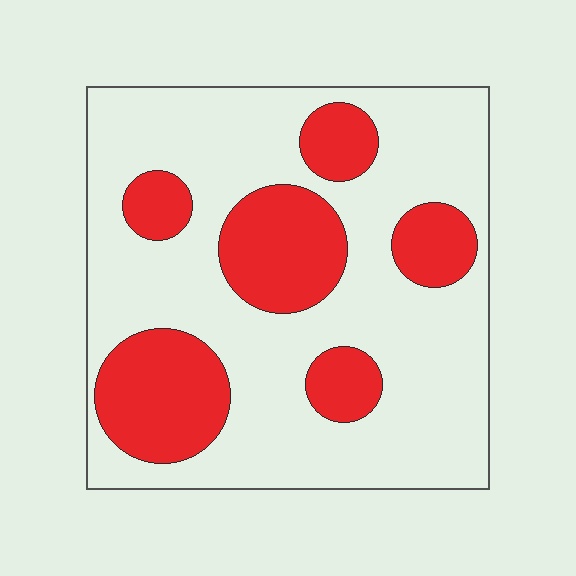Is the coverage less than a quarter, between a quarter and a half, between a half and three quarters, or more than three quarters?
Between a quarter and a half.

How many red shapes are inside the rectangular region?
6.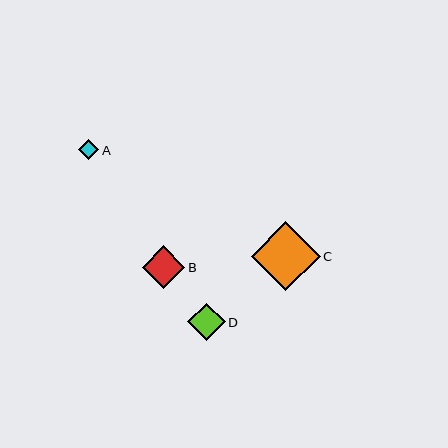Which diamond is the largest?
Diamond C is the largest with a size of approximately 69 pixels.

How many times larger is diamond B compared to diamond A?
Diamond B is approximately 2.1 times the size of diamond A.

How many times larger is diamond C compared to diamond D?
Diamond C is approximately 1.8 times the size of diamond D.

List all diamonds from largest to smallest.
From largest to smallest: C, B, D, A.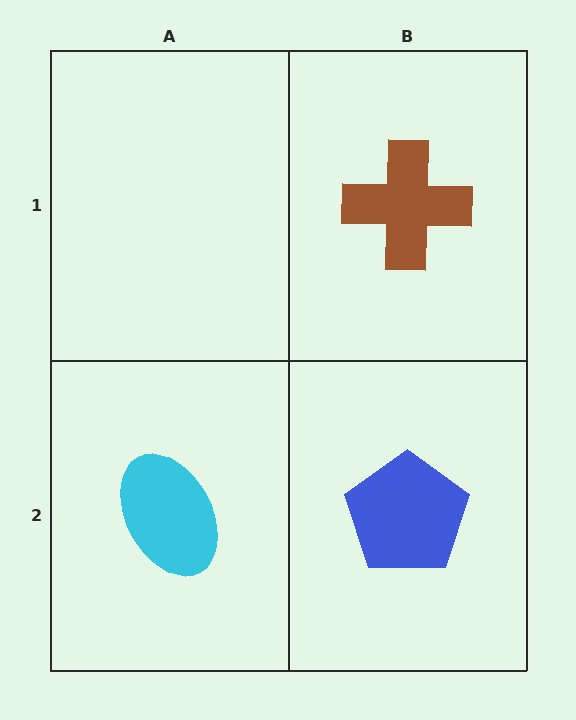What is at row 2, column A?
A cyan ellipse.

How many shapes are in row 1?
1 shape.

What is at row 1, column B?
A brown cross.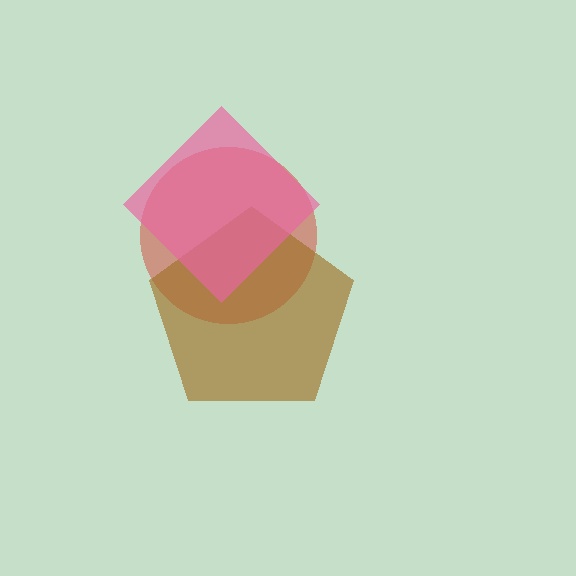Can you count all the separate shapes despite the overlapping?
Yes, there are 3 separate shapes.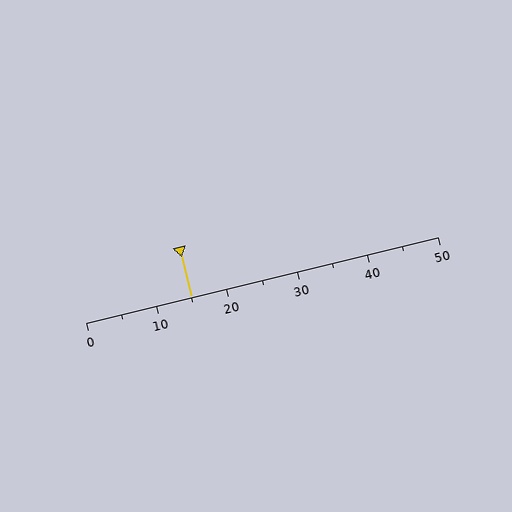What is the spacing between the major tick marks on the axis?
The major ticks are spaced 10 apart.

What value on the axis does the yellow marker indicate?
The marker indicates approximately 15.